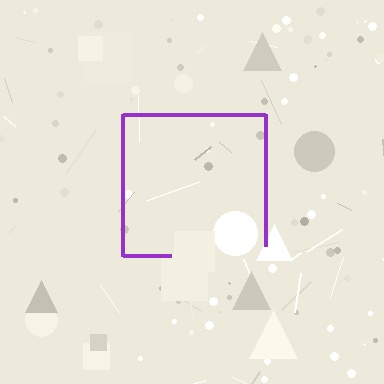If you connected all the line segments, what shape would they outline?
They would outline a square.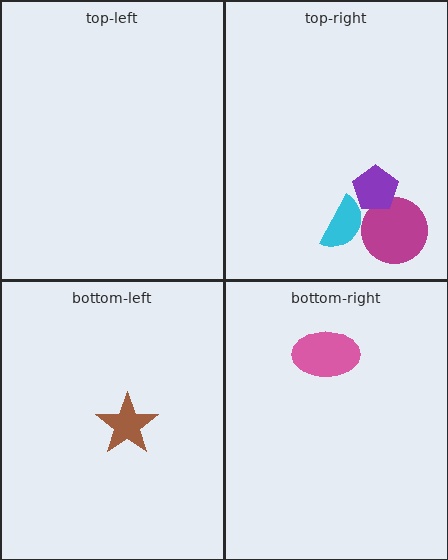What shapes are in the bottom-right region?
The pink ellipse.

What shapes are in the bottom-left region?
The brown star.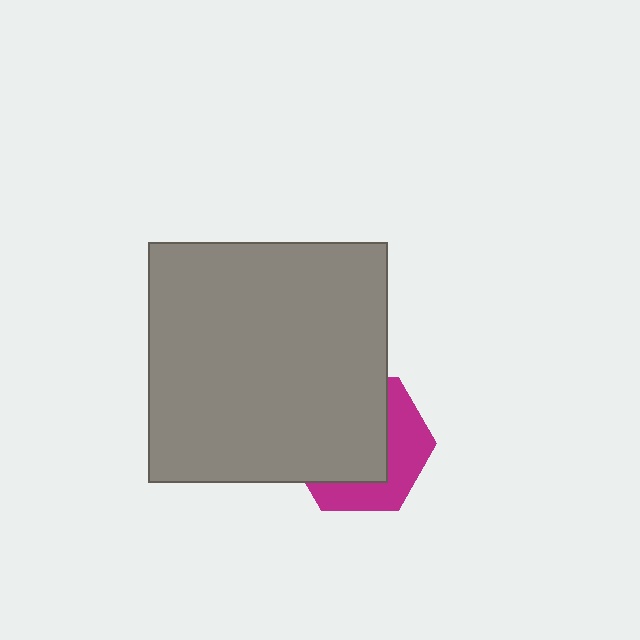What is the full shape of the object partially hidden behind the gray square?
The partially hidden object is a magenta hexagon.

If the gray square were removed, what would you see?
You would see the complete magenta hexagon.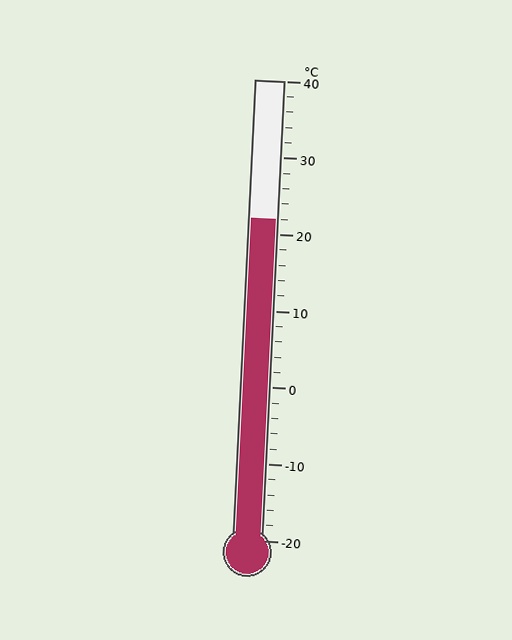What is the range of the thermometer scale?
The thermometer scale ranges from -20°C to 40°C.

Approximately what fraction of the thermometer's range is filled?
The thermometer is filled to approximately 70% of its range.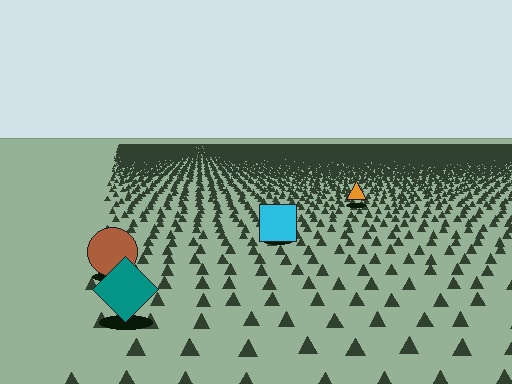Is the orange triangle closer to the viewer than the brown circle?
No. The brown circle is closer — you can tell from the texture gradient: the ground texture is coarser near it.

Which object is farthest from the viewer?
The orange triangle is farthest from the viewer. It appears smaller and the ground texture around it is denser.